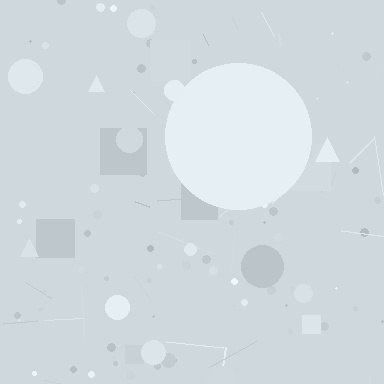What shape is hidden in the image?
A circle is hidden in the image.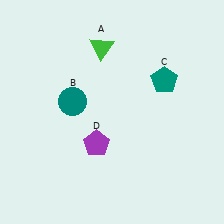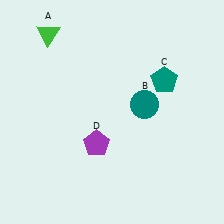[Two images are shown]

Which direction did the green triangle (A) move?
The green triangle (A) moved left.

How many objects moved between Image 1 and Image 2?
2 objects moved between the two images.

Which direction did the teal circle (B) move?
The teal circle (B) moved right.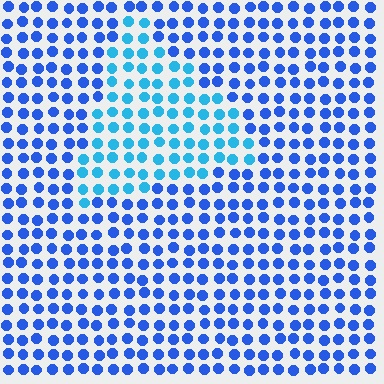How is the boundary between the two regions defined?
The boundary is defined purely by a slight shift in hue (about 29 degrees). Spacing, size, and orientation are identical on both sides.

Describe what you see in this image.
The image is filled with small blue elements in a uniform arrangement. A triangle-shaped region is visible where the elements are tinted to a slightly different hue, forming a subtle color boundary.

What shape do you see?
I see a triangle.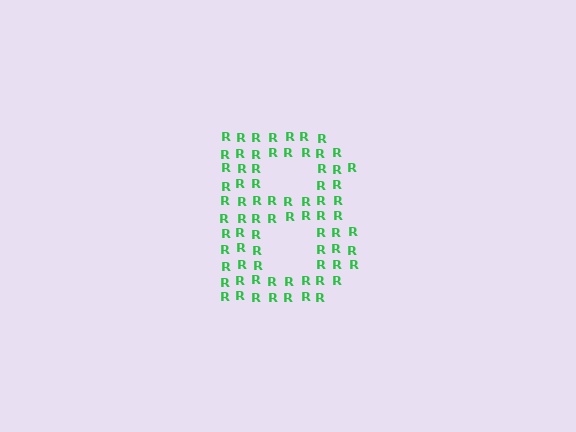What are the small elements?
The small elements are letter R's.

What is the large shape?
The large shape is the letter B.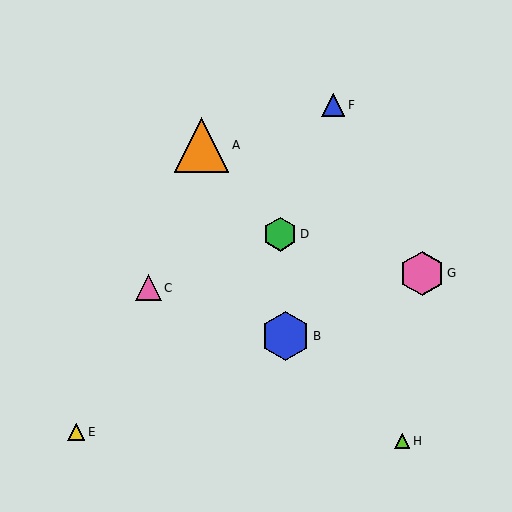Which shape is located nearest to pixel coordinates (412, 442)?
The lime triangle (labeled H) at (402, 441) is nearest to that location.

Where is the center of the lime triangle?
The center of the lime triangle is at (402, 441).